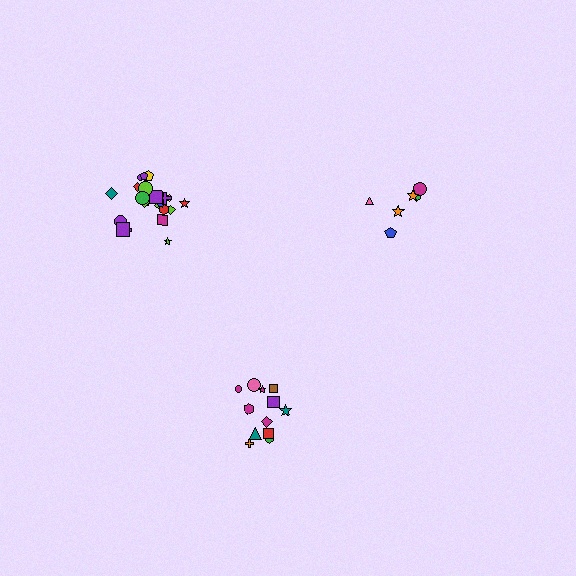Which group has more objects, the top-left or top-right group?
The top-left group.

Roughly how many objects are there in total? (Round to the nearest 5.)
Roughly 45 objects in total.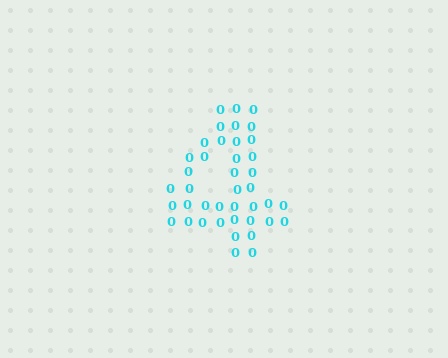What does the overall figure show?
The overall figure shows the digit 4.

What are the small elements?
The small elements are digit 0's.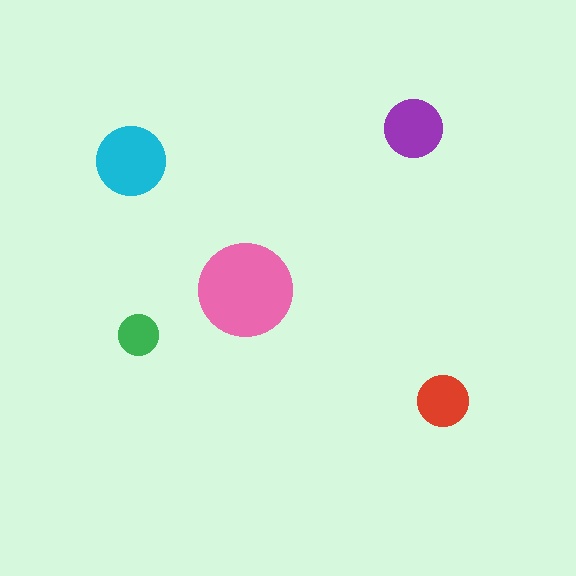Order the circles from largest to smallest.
the pink one, the cyan one, the purple one, the red one, the green one.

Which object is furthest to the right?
The red circle is rightmost.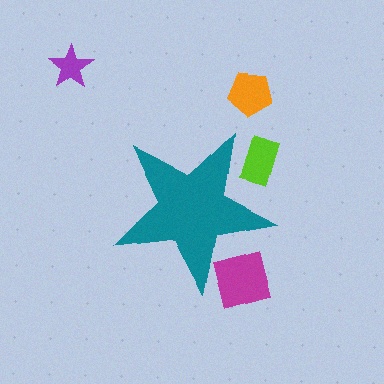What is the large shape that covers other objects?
A teal star.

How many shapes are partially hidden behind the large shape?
2 shapes are partially hidden.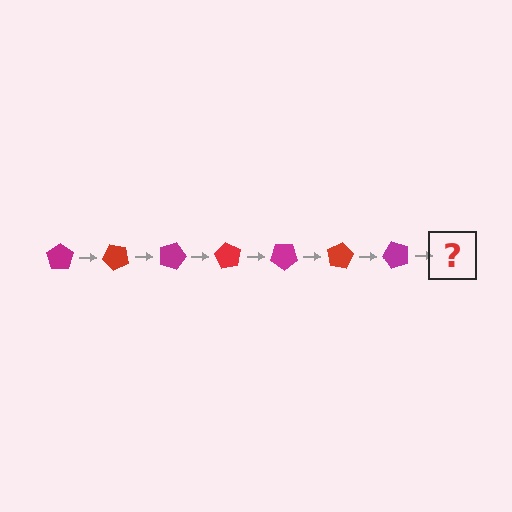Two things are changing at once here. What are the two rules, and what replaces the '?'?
The two rules are that it rotates 45 degrees each step and the color cycles through magenta and red. The '?' should be a red pentagon, rotated 315 degrees from the start.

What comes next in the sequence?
The next element should be a red pentagon, rotated 315 degrees from the start.